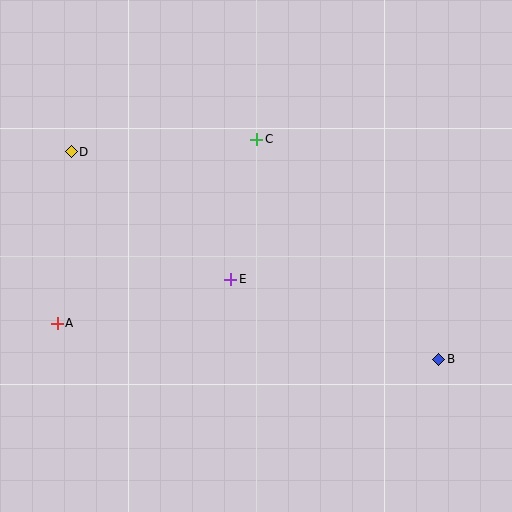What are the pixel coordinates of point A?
Point A is at (57, 323).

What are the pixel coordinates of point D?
Point D is at (71, 152).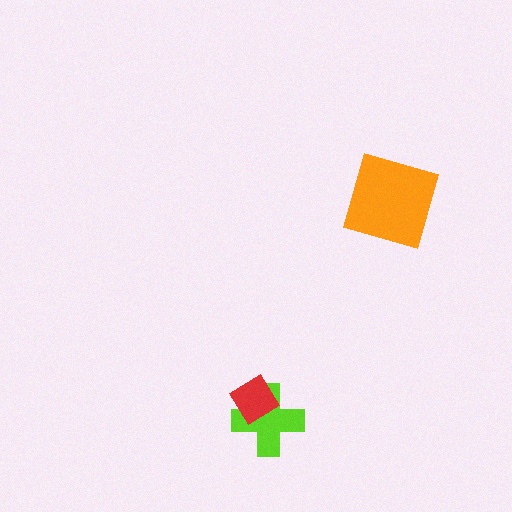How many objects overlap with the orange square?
0 objects overlap with the orange square.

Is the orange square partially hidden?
No, no other shape covers it.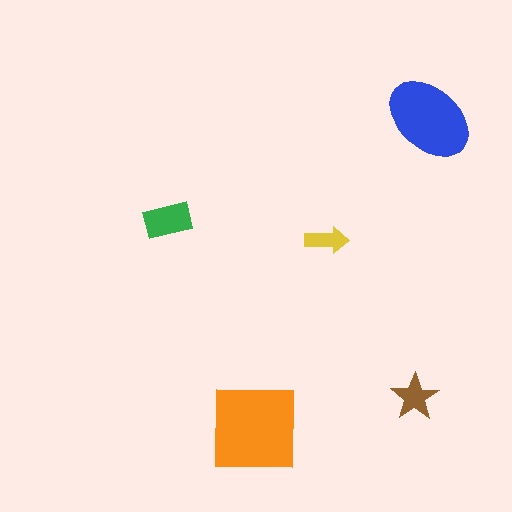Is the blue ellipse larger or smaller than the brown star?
Larger.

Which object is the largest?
The orange square.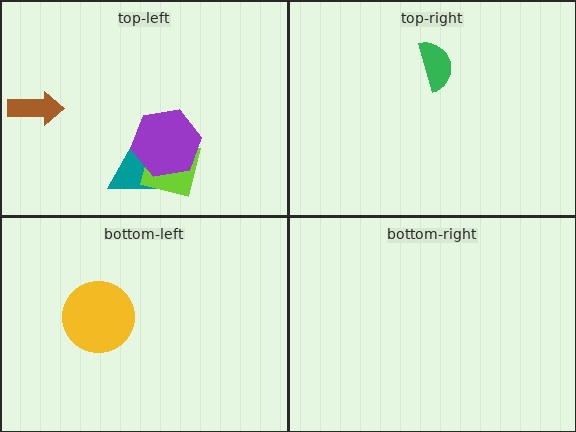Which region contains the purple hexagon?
The top-left region.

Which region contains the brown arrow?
The top-left region.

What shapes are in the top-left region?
The teal triangle, the lime square, the purple hexagon, the brown arrow.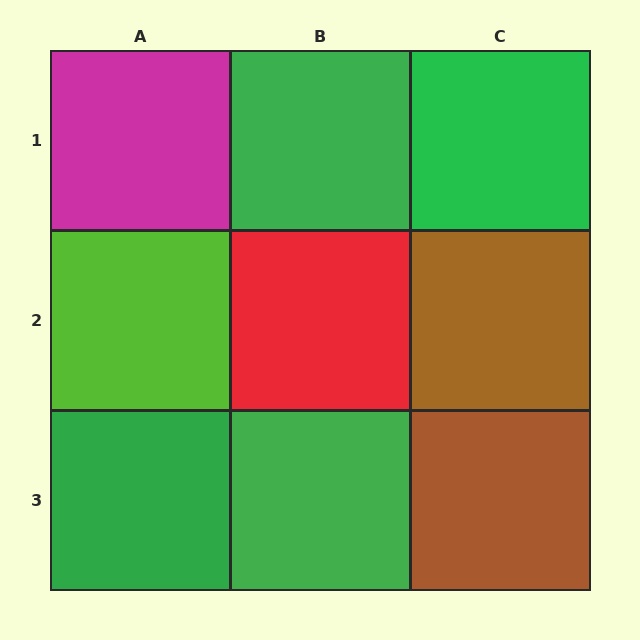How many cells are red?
1 cell is red.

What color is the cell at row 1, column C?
Green.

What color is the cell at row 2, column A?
Lime.